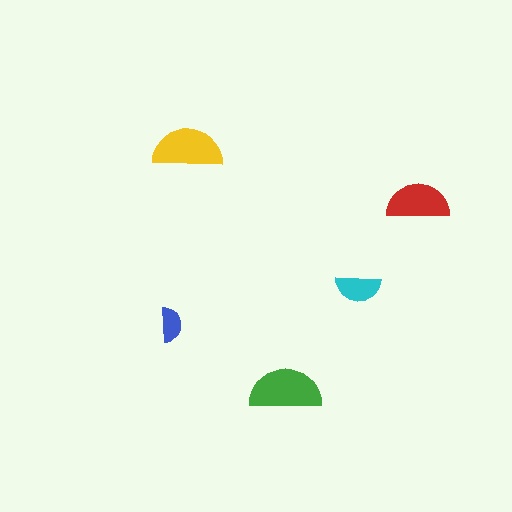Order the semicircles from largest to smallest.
the green one, the yellow one, the red one, the cyan one, the blue one.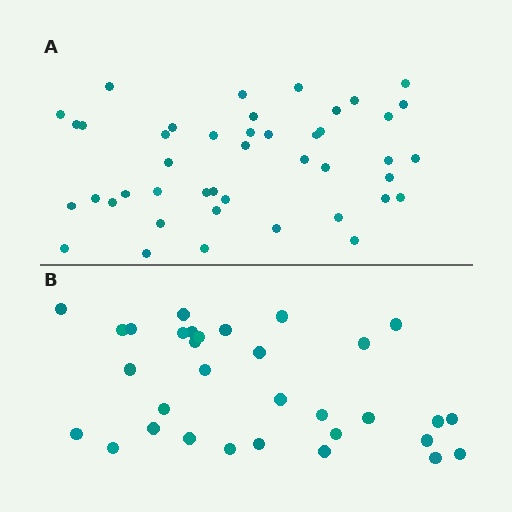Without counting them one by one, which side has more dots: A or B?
Region A (the top region) has more dots.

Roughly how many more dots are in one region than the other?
Region A has roughly 12 or so more dots than region B.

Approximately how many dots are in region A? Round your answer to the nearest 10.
About 40 dots. (The exact count is 44, which rounds to 40.)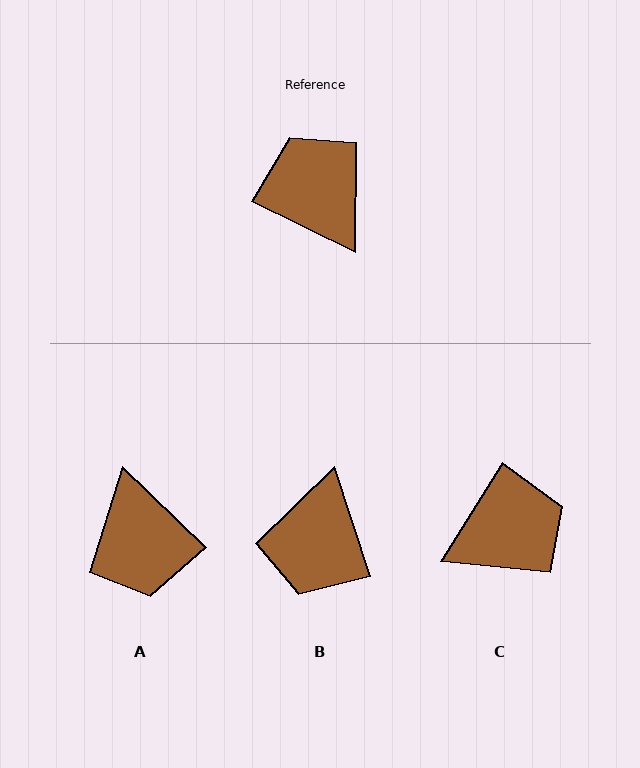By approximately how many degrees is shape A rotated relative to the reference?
Approximately 163 degrees counter-clockwise.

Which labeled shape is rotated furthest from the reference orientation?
A, about 163 degrees away.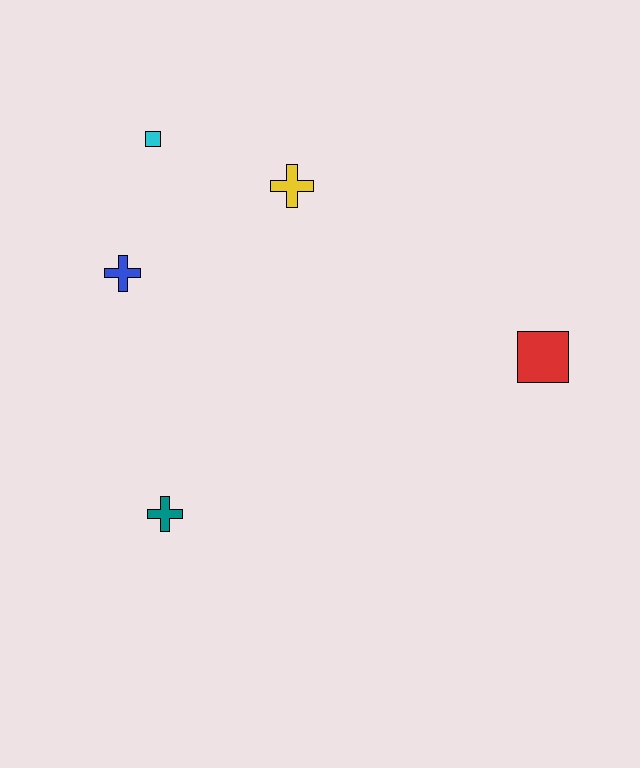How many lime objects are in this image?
There are no lime objects.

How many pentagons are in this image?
There are no pentagons.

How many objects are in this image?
There are 5 objects.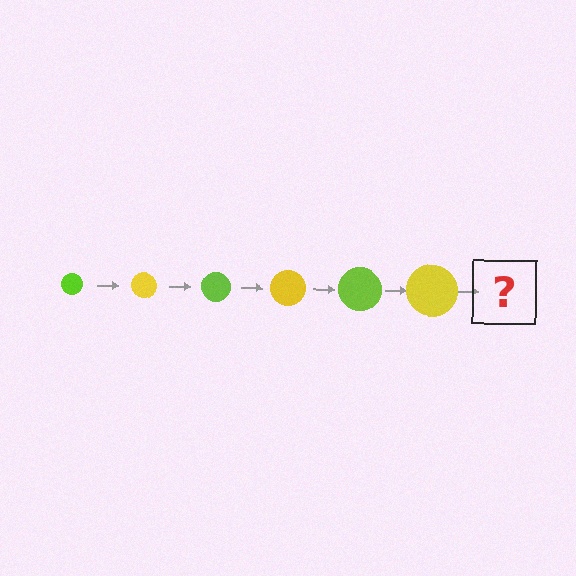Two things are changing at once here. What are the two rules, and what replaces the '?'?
The two rules are that the circle grows larger each step and the color cycles through lime and yellow. The '?' should be a lime circle, larger than the previous one.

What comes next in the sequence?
The next element should be a lime circle, larger than the previous one.